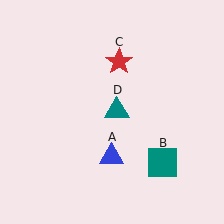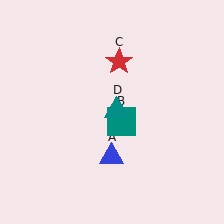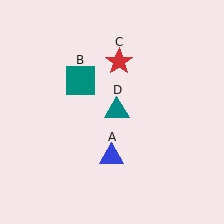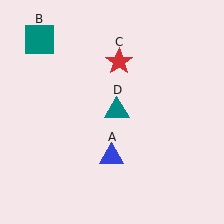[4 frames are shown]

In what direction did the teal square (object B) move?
The teal square (object B) moved up and to the left.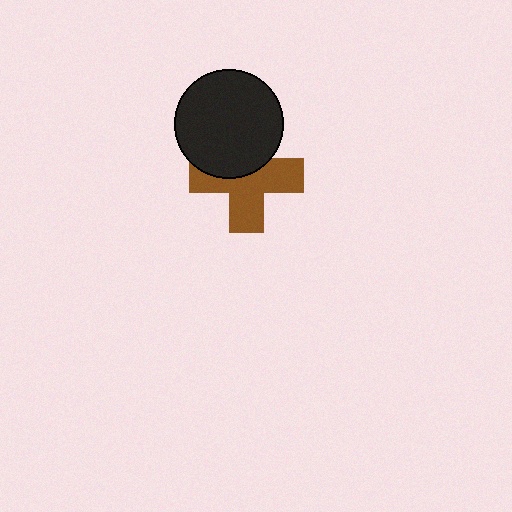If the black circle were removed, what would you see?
You would see the complete brown cross.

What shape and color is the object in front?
The object in front is a black circle.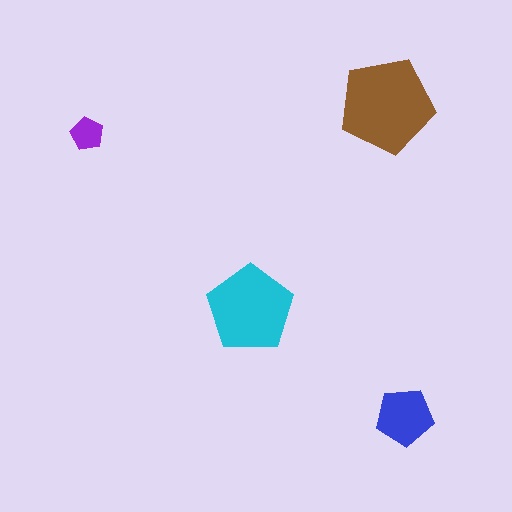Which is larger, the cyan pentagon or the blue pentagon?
The cyan one.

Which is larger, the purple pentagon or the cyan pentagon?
The cyan one.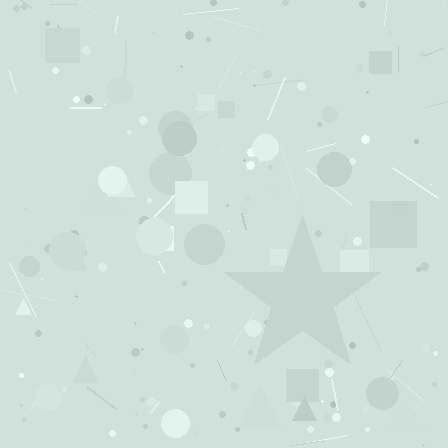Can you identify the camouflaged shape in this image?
The camouflaged shape is a star.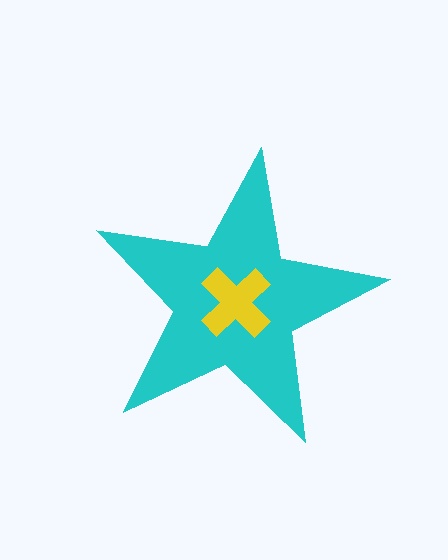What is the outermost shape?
The cyan star.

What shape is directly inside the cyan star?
The yellow cross.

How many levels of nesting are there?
2.